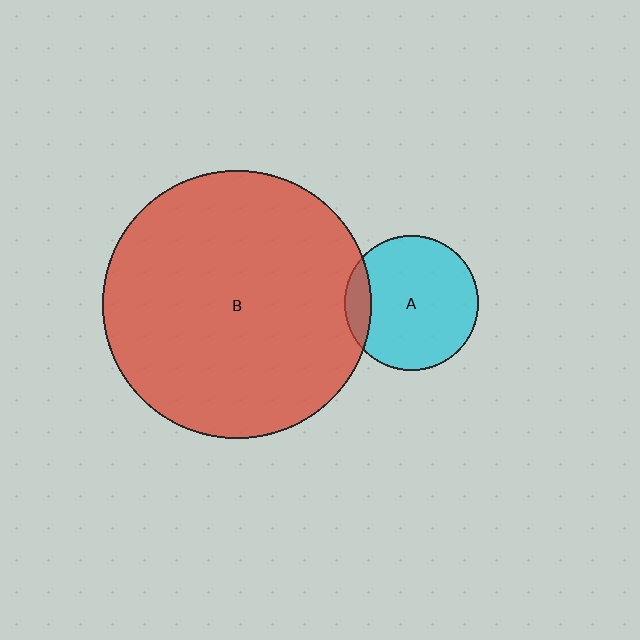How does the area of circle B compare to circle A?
Approximately 4.0 times.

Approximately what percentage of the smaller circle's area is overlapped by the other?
Approximately 15%.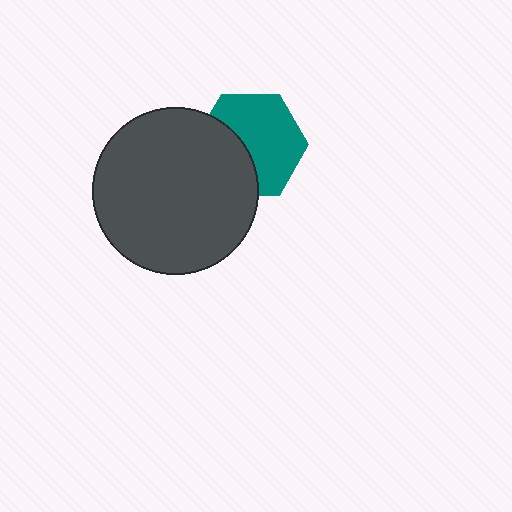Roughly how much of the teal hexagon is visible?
About half of it is visible (roughly 62%).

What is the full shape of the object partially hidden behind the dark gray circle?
The partially hidden object is a teal hexagon.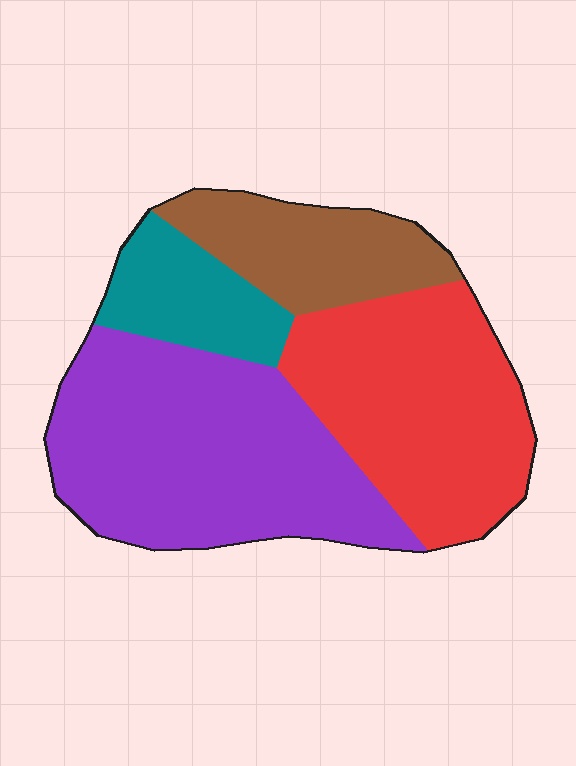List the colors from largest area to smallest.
From largest to smallest: purple, red, brown, teal.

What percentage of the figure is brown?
Brown takes up less than a quarter of the figure.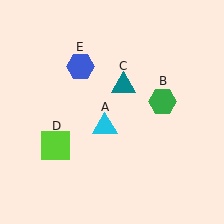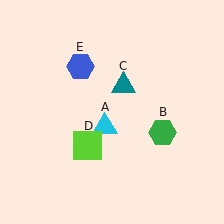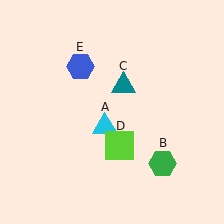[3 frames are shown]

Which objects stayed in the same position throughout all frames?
Cyan triangle (object A) and teal triangle (object C) and blue hexagon (object E) remained stationary.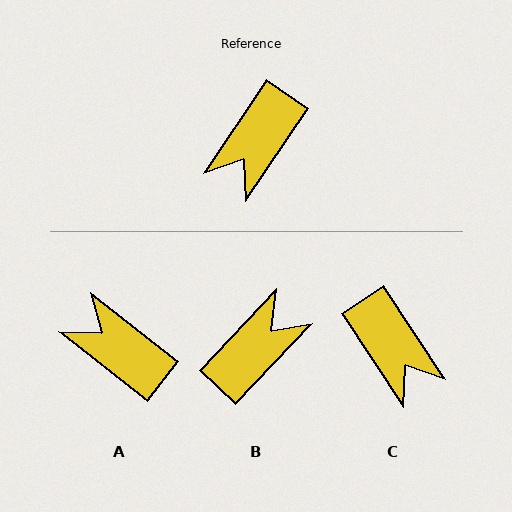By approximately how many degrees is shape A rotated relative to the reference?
Approximately 94 degrees clockwise.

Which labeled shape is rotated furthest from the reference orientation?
B, about 171 degrees away.